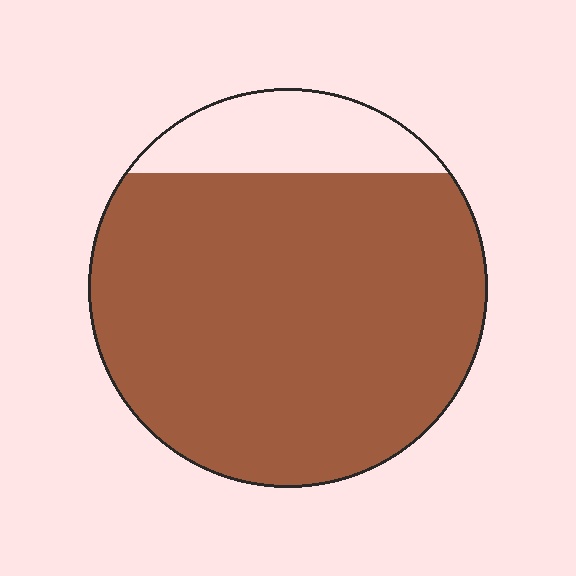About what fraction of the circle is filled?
About five sixths (5/6).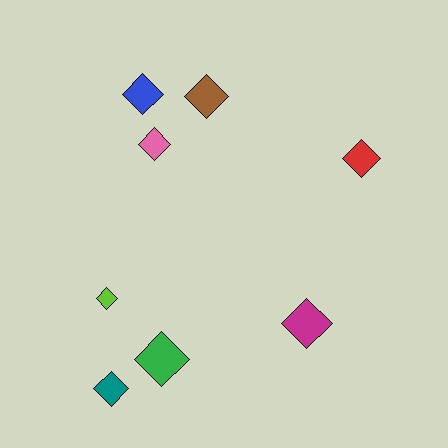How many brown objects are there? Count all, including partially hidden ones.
There is 1 brown object.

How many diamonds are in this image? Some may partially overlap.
There are 8 diamonds.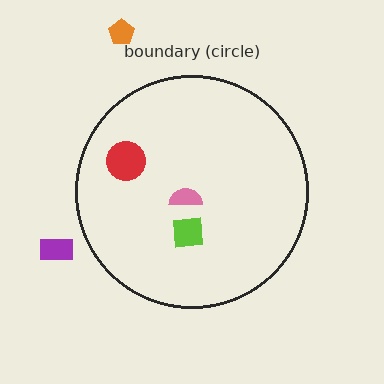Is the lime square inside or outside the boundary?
Inside.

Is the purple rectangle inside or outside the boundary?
Outside.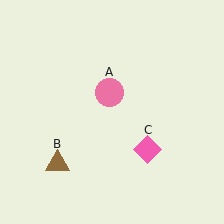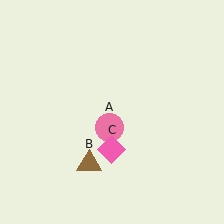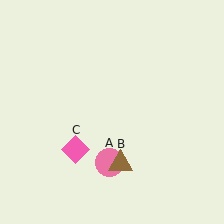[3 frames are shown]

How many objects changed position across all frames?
3 objects changed position: pink circle (object A), brown triangle (object B), pink diamond (object C).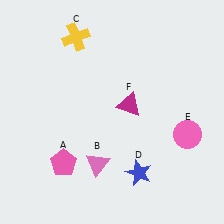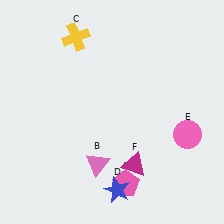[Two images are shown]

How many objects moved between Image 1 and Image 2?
3 objects moved between the two images.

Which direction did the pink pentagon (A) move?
The pink pentagon (A) moved right.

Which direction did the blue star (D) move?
The blue star (D) moved left.